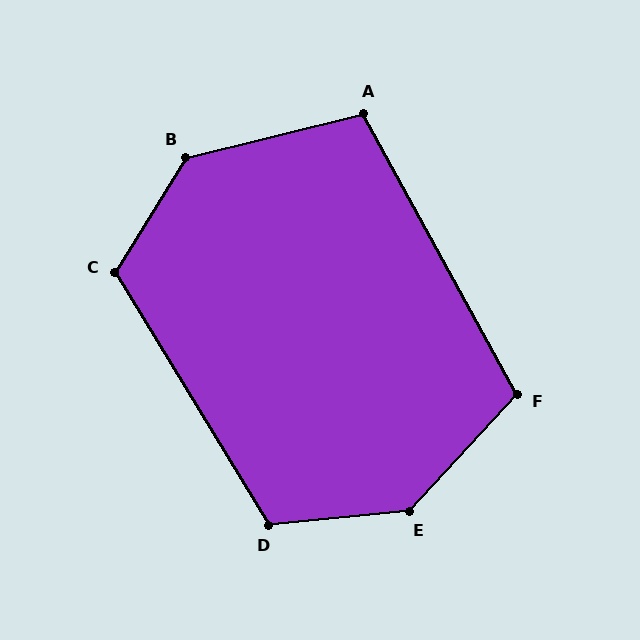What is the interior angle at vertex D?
Approximately 116 degrees (obtuse).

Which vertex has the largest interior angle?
E, at approximately 138 degrees.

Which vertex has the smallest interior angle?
A, at approximately 105 degrees.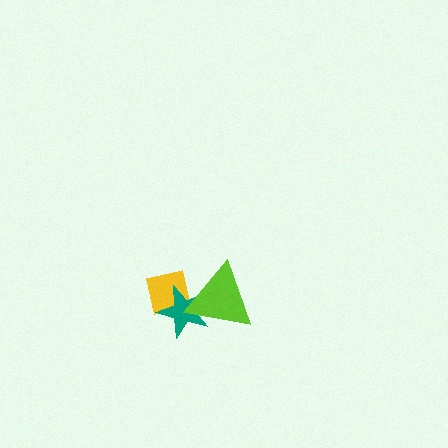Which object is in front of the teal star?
The lime triangle is in front of the teal star.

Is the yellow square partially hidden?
Yes, it is partially covered by another shape.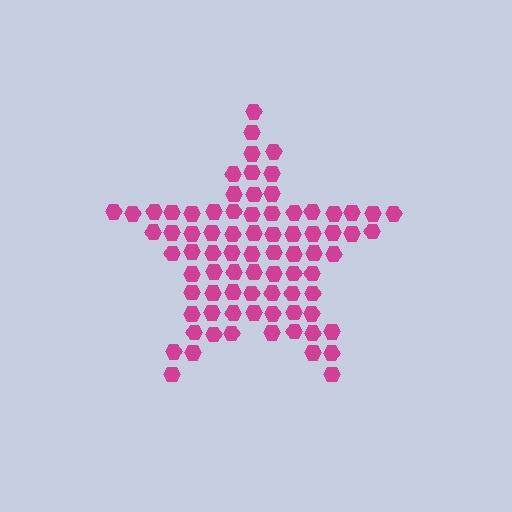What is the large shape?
The large shape is a star.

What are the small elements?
The small elements are hexagons.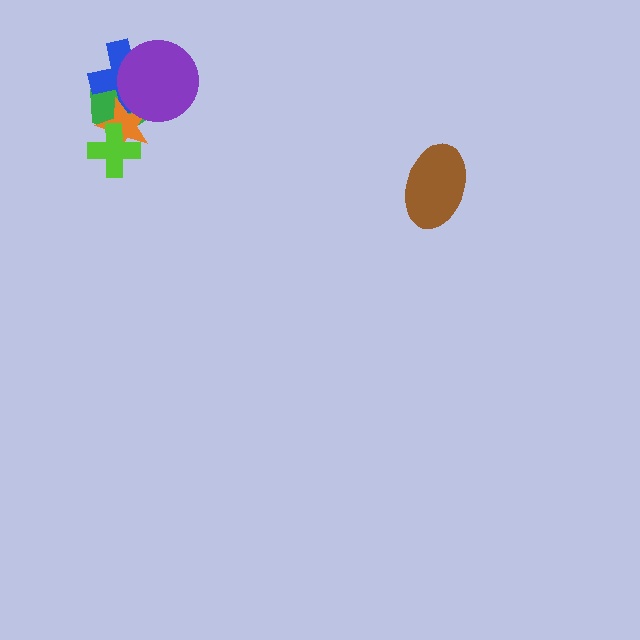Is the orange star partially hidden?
Yes, it is partially covered by another shape.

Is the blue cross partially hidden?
Yes, it is partially covered by another shape.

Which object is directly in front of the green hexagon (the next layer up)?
The blue cross is directly in front of the green hexagon.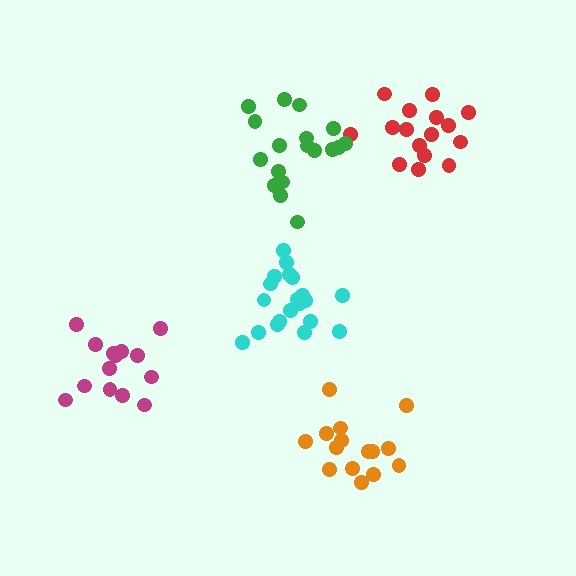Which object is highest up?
The red cluster is topmost.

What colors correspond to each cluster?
The clusters are colored: cyan, red, magenta, orange, green.